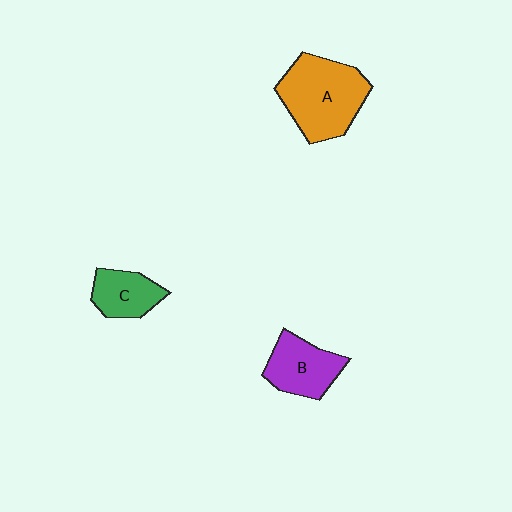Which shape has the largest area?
Shape A (orange).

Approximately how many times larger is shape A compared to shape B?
Approximately 1.6 times.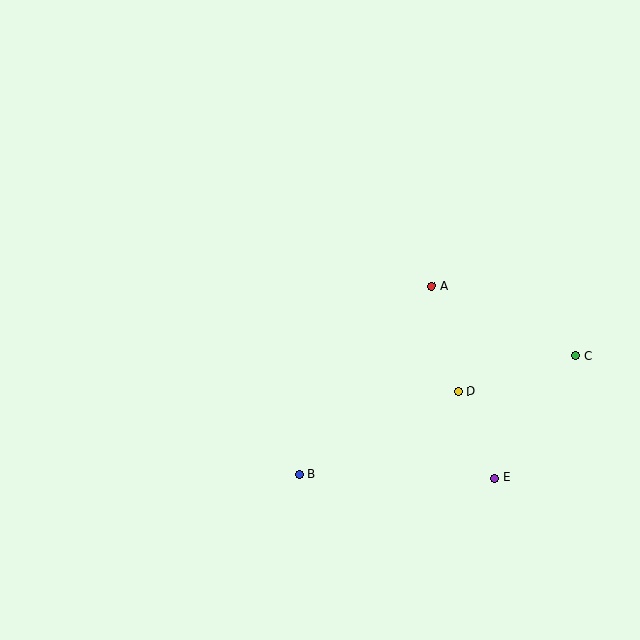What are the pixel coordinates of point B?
Point B is at (299, 474).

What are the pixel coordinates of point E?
Point E is at (495, 478).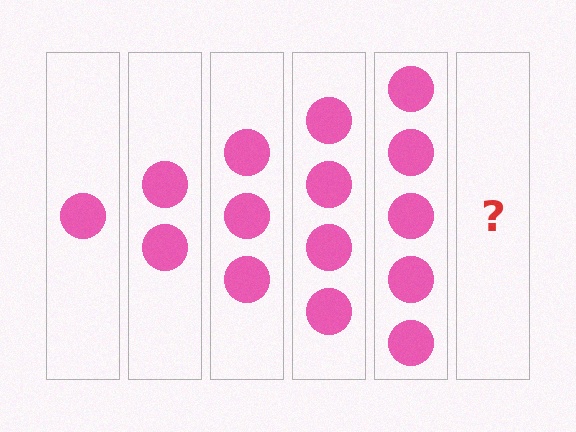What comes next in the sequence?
The next element should be 6 circles.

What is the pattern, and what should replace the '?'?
The pattern is that each step adds one more circle. The '?' should be 6 circles.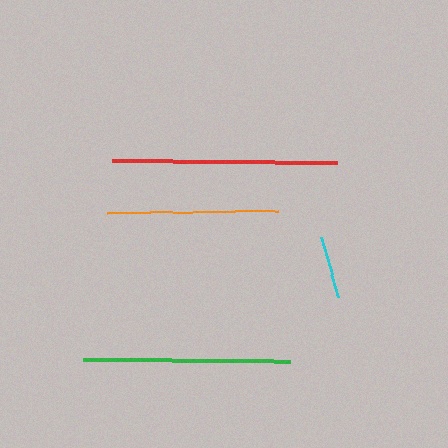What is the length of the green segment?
The green segment is approximately 206 pixels long.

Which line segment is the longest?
The red line is the longest at approximately 225 pixels.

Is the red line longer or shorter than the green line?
The red line is longer than the green line.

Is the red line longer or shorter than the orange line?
The red line is longer than the orange line.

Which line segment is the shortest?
The cyan line is the shortest at approximately 62 pixels.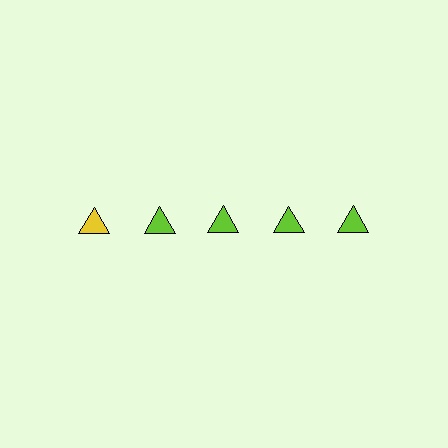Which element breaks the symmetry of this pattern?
The yellow triangle in the top row, leftmost column breaks the symmetry. All other shapes are lime triangles.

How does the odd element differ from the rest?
It has a different color: yellow instead of lime.